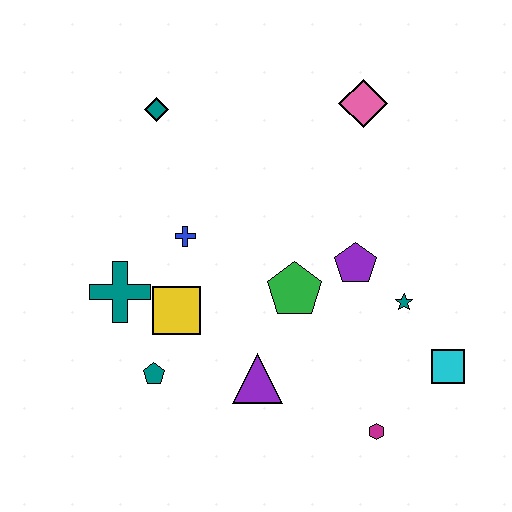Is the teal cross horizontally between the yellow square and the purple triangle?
No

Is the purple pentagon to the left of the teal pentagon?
No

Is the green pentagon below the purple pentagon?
Yes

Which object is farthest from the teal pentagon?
The pink diamond is farthest from the teal pentagon.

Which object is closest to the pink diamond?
The purple pentagon is closest to the pink diamond.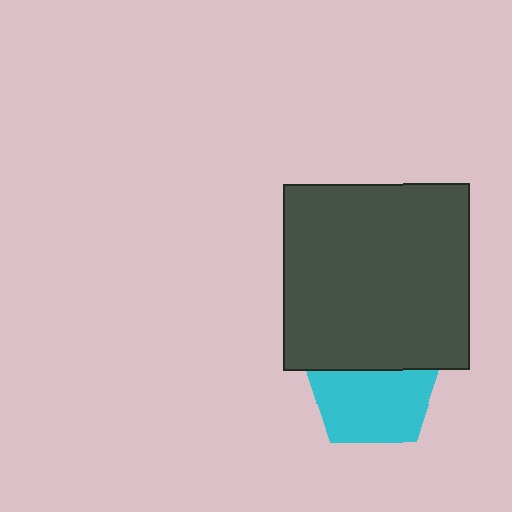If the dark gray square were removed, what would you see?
You would see the complete cyan pentagon.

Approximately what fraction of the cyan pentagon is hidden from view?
Roughly 38% of the cyan pentagon is hidden behind the dark gray square.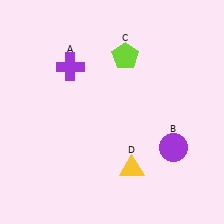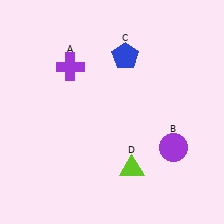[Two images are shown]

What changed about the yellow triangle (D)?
In Image 1, D is yellow. In Image 2, it changed to lime.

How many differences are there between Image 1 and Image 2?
There are 2 differences between the two images.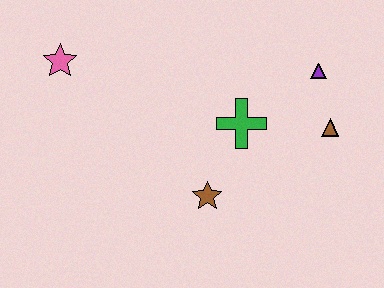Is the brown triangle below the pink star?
Yes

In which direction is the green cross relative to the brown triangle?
The green cross is to the left of the brown triangle.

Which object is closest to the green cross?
The brown star is closest to the green cross.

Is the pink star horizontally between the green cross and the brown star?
No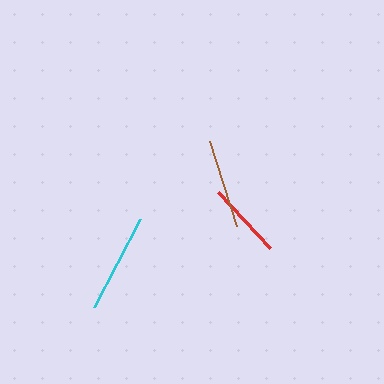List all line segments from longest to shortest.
From longest to shortest: cyan, brown, red.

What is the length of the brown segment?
The brown segment is approximately 90 pixels long.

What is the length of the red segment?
The red segment is approximately 76 pixels long.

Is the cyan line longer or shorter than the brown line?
The cyan line is longer than the brown line.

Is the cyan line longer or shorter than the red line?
The cyan line is longer than the red line.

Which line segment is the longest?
The cyan line is the longest at approximately 100 pixels.